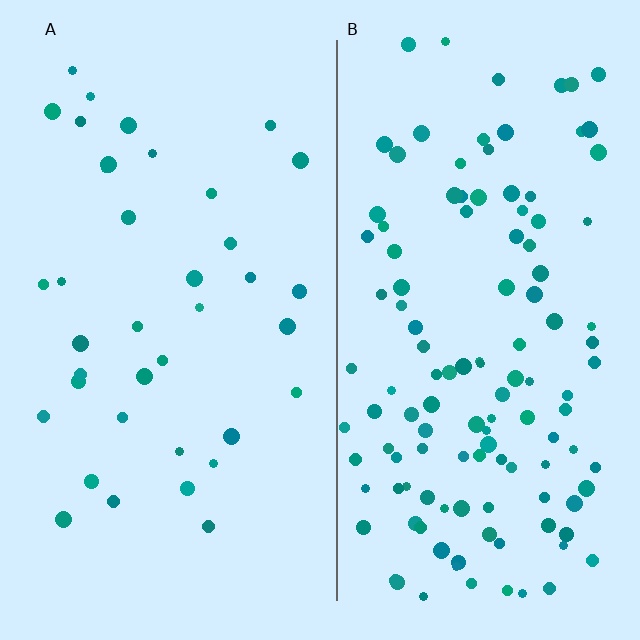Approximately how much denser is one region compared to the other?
Approximately 3.3× — region B over region A.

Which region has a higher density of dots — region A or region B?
B (the right).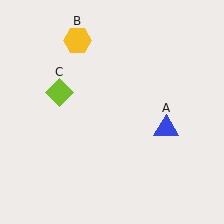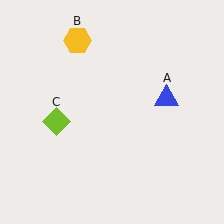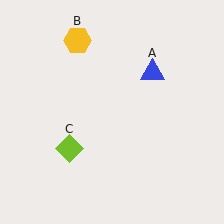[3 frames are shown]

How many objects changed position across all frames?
2 objects changed position: blue triangle (object A), lime diamond (object C).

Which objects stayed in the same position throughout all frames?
Yellow hexagon (object B) remained stationary.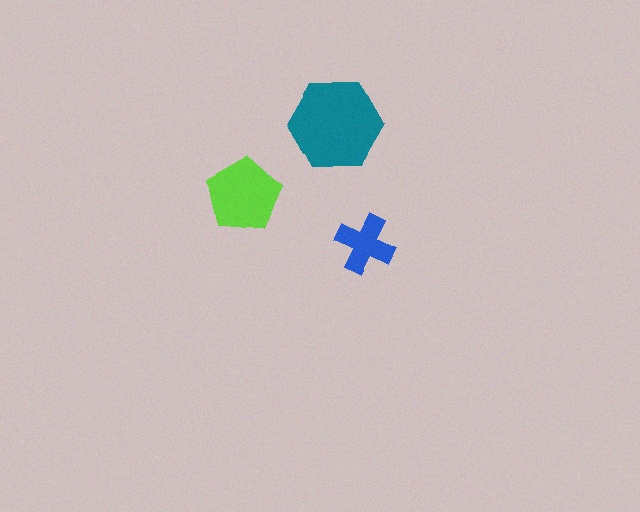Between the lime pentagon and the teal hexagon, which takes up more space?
The teal hexagon.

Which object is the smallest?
The blue cross.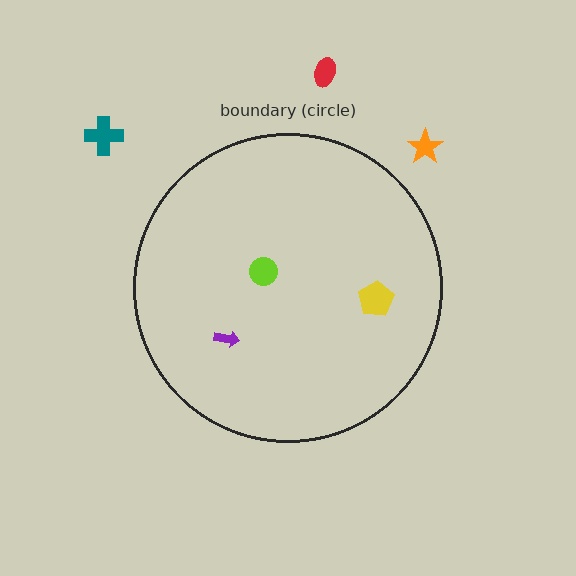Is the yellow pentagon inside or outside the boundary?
Inside.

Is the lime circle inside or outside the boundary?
Inside.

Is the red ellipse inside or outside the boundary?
Outside.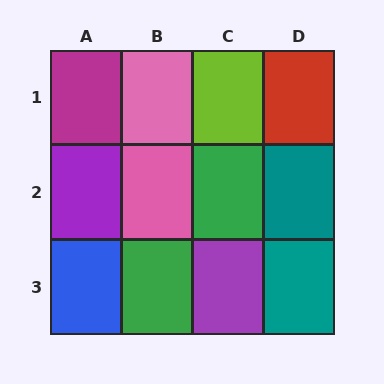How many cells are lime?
1 cell is lime.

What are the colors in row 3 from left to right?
Blue, green, purple, teal.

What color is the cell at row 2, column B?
Pink.